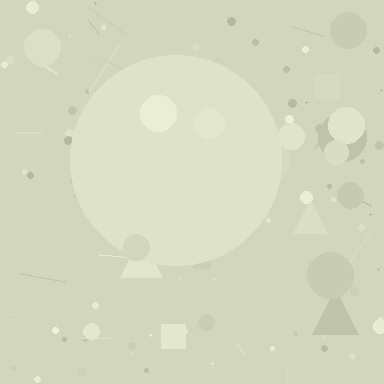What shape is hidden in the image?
A circle is hidden in the image.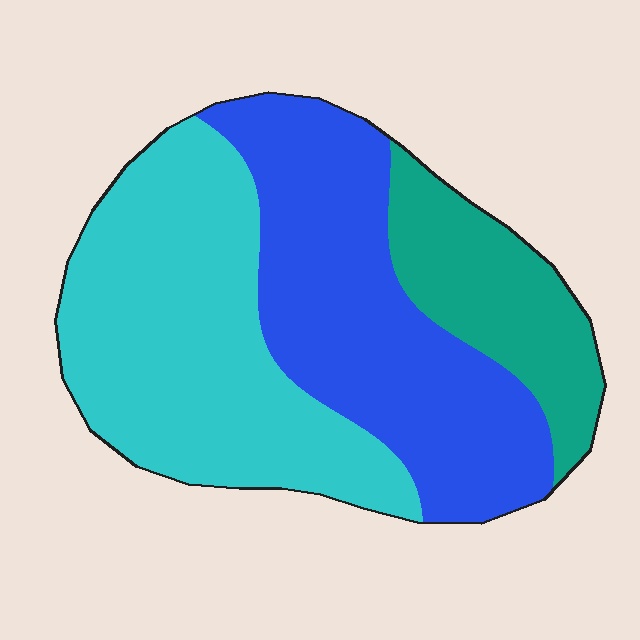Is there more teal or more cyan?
Cyan.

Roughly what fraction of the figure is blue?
Blue covers roughly 40% of the figure.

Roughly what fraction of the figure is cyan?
Cyan takes up about two fifths (2/5) of the figure.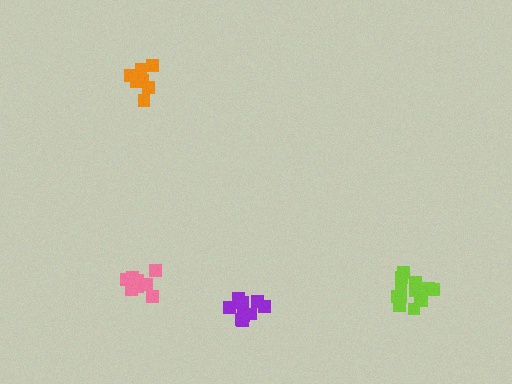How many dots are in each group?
Group 1: 8 dots, Group 2: 9 dots, Group 3: 14 dots, Group 4: 8 dots (39 total).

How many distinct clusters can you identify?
There are 4 distinct clusters.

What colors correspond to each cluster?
The clusters are colored: pink, purple, lime, orange.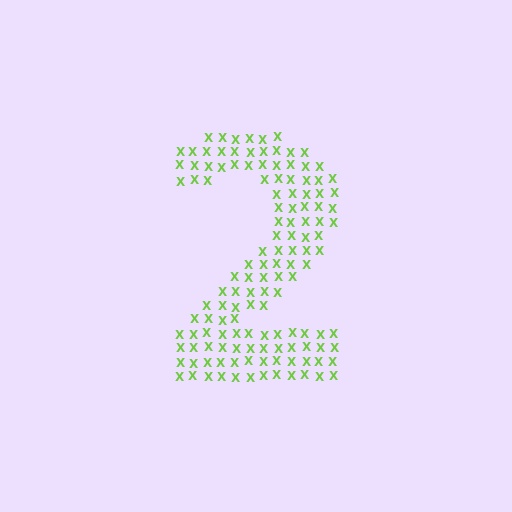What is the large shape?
The large shape is the digit 2.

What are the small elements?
The small elements are letter X's.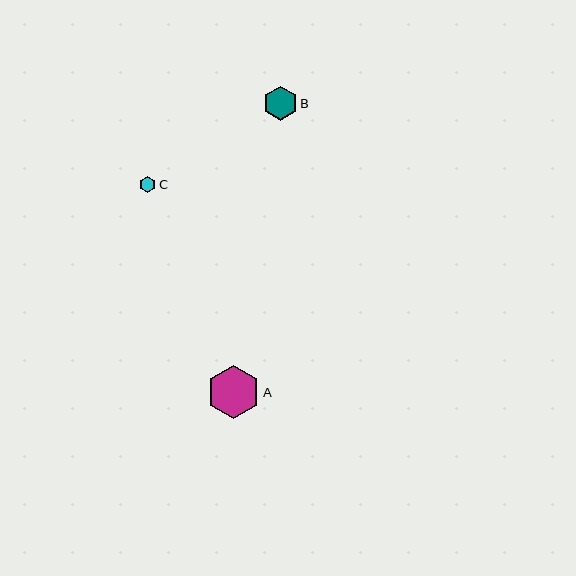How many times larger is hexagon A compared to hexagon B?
Hexagon A is approximately 1.5 times the size of hexagon B.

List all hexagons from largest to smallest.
From largest to smallest: A, B, C.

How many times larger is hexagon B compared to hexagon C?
Hexagon B is approximately 2.1 times the size of hexagon C.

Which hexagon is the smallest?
Hexagon C is the smallest with a size of approximately 16 pixels.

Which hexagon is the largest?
Hexagon A is the largest with a size of approximately 52 pixels.